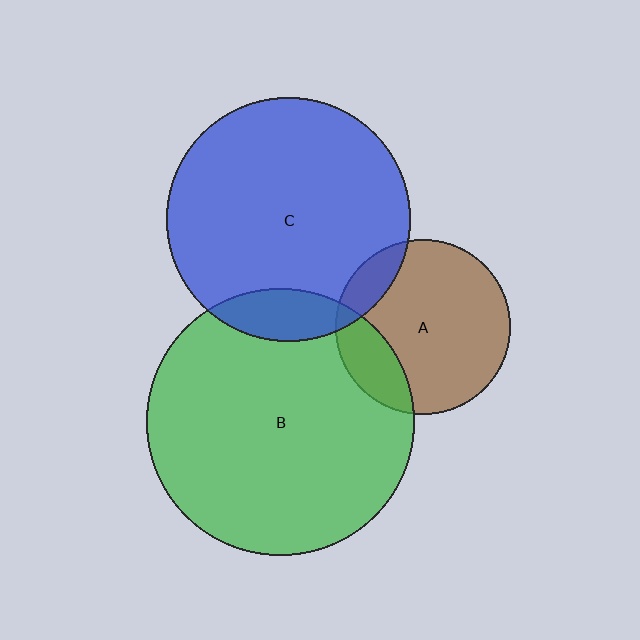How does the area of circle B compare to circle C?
Approximately 1.2 times.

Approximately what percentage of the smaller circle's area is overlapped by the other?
Approximately 10%.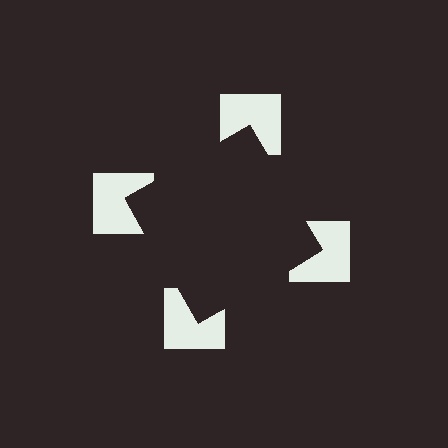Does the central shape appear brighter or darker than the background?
It typically appears slightly darker than the background, even though no actual brightness change is drawn.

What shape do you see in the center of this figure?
An illusory square — its edges are inferred from the aligned wedge cuts in the notched squares, not physically drawn.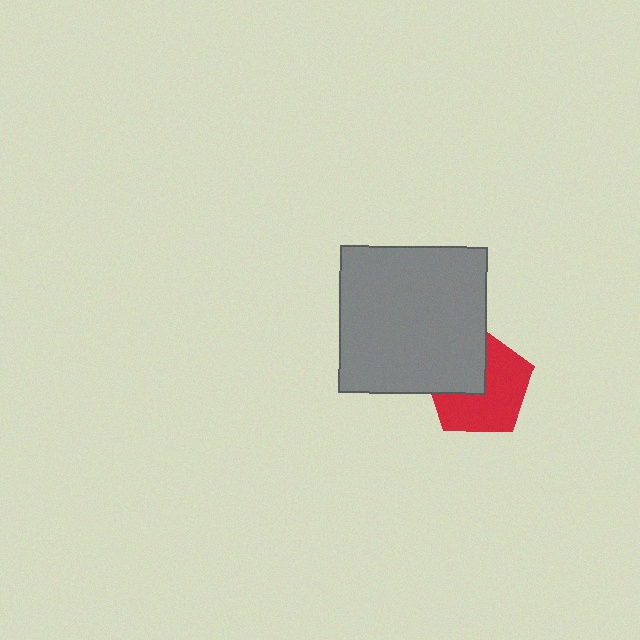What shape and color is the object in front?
The object in front is a gray square.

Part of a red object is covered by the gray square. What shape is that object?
It is a pentagon.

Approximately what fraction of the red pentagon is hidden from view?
Roughly 39% of the red pentagon is hidden behind the gray square.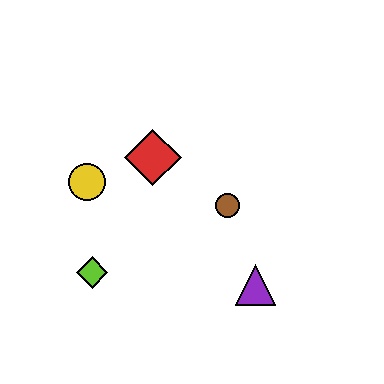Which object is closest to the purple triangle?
The brown circle is closest to the purple triangle.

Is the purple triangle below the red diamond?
Yes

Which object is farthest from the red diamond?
The purple triangle is farthest from the red diamond.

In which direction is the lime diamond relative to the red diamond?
The lime diamond is below the red diamond.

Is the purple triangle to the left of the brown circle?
No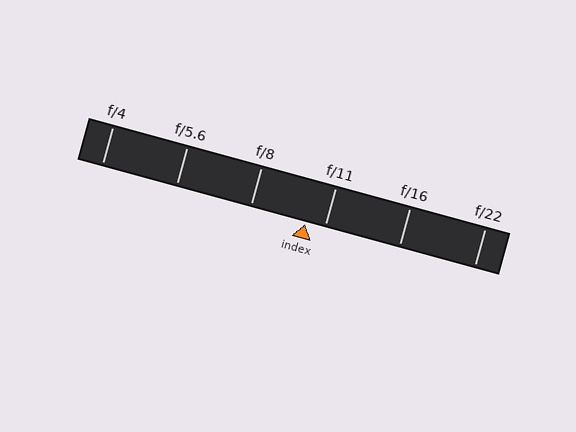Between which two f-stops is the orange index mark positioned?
The index mark is between f/8 and f/11.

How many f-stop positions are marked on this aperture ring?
There are 6 f-stop positions marked.